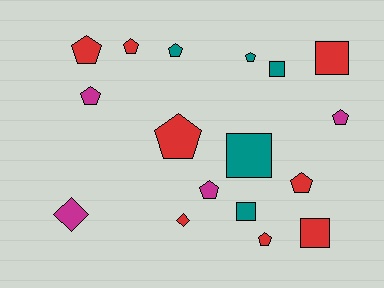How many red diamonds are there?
There is 1 red diamond.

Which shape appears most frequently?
Pentagon, with 10 objects.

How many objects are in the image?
There are 17 objects.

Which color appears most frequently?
Red, with 8 objects.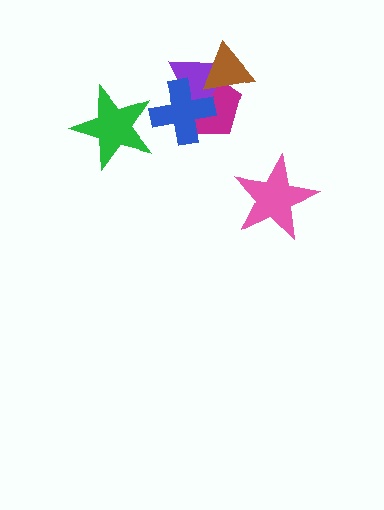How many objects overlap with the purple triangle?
3 objects overlap with the purple triangle.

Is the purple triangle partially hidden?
Yes, it is partially covered by another shape.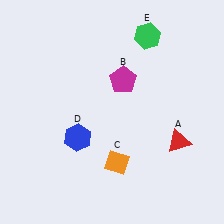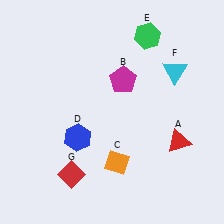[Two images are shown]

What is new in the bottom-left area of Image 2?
A red diamond (G) was added in the bottom-left area of Image 2.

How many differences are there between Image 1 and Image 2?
There are 2 differences between the two images.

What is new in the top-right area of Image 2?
A cyan triangle (F) was added in the top-right area of Image 2.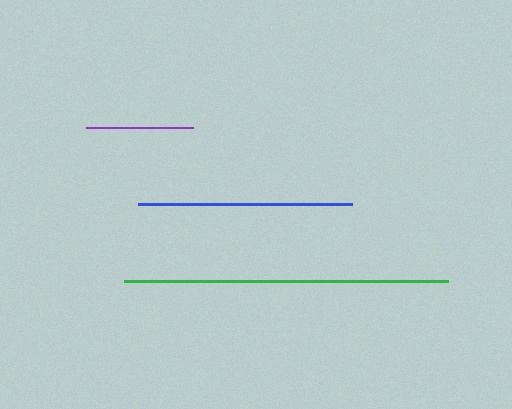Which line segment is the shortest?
The purple line is the shortest at approximately 107 pixels.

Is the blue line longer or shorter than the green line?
The green line is longer than the blue line.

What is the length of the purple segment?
The purple segment is approximately 107 pixels long.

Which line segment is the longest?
The green line is the longest at approximately 324 pixels.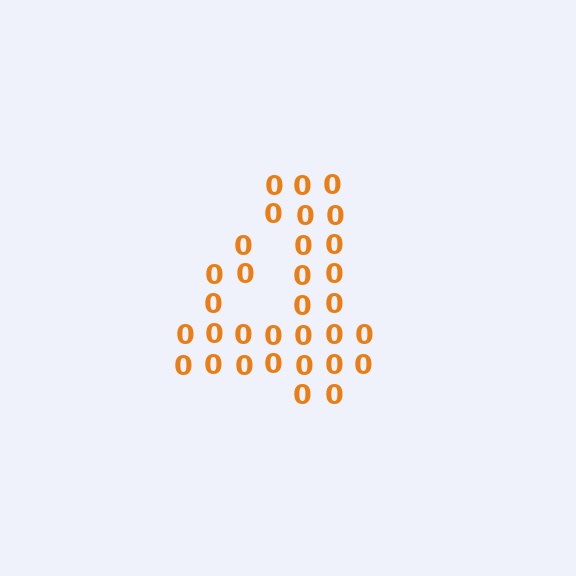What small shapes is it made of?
It is made of small digit 0's.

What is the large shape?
The large shape is the digit 4.